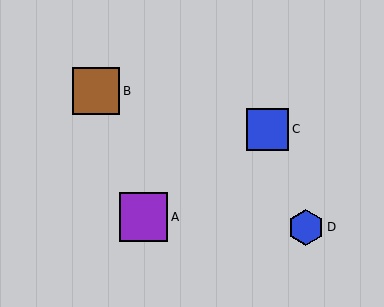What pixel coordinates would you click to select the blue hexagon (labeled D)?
Click at (306, 227) to select the blue hexagon D.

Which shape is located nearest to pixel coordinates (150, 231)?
The purple square (labeled A) at (143, 217) is nearest to that location.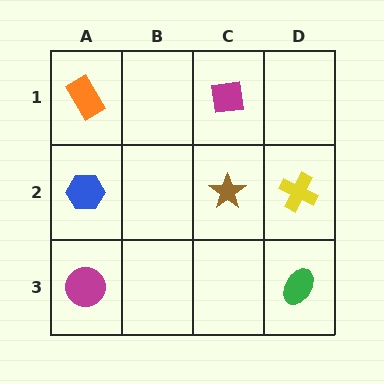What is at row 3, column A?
A magenta circle.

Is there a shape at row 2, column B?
No, that cell is empty.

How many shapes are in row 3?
2 shapes.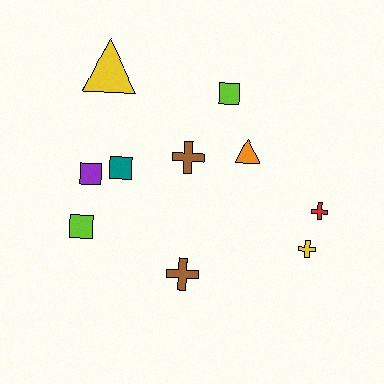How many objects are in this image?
There are 10 objects.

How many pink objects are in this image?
There are no pink objects.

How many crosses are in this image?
There are 4 crosses.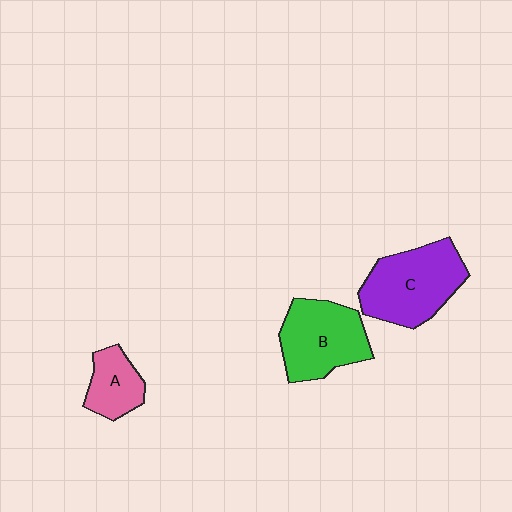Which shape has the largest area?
Shape C (purple).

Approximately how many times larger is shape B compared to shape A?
Approximately 1.8 times.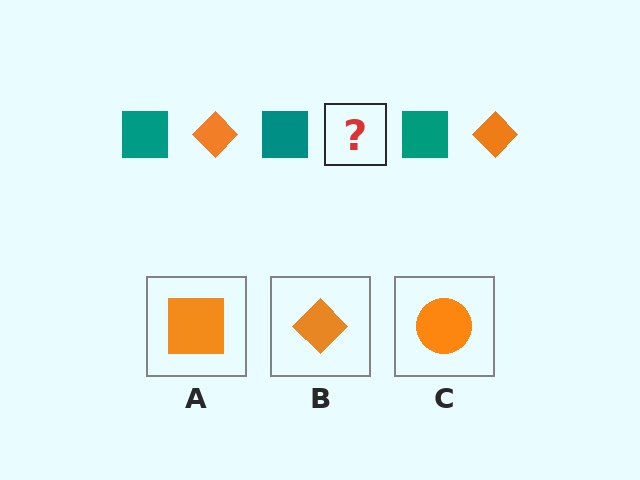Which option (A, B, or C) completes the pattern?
B.